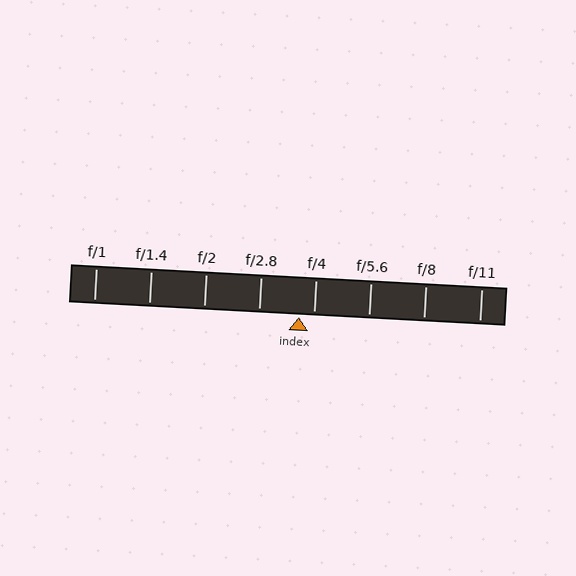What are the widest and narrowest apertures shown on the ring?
The widest aperture shown is f/1 and the narrowest is f/11.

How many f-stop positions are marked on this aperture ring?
There are 8 f-stop positions marked.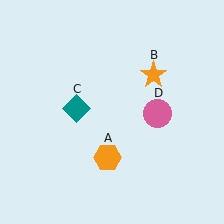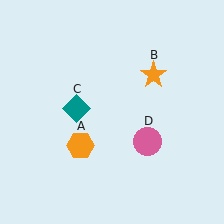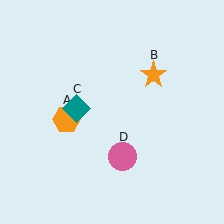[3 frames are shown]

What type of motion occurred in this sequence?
The orange hexagon (object A), pink circle (object D) rotated clockwise around the center of the scene.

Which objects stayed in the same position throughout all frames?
Orange star (object B) and teal diamond (object C) remained stationary.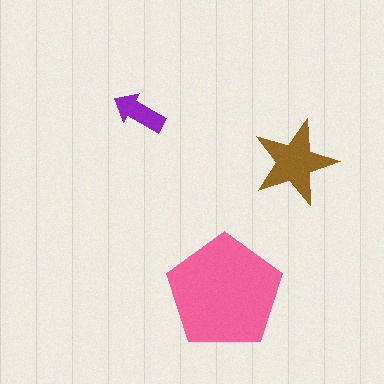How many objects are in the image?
There are 3 objects in the image.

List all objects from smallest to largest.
The purple arrow, the brown star, the pink pentagon.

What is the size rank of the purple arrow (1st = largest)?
3rd.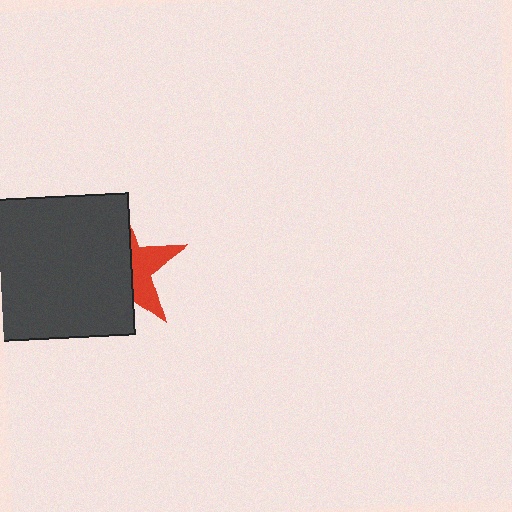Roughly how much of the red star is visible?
A small part of it is visible (roughly 37%).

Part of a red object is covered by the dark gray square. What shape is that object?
It is a star.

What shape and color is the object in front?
The object in front is a dark gray square.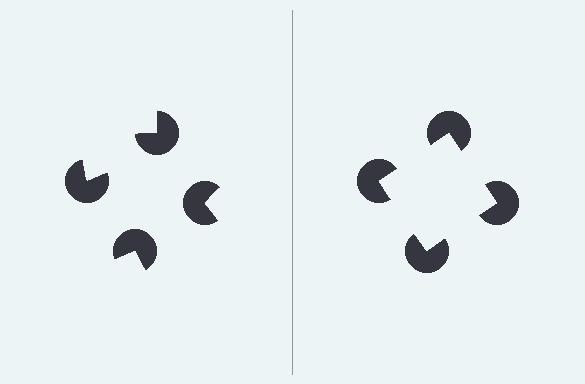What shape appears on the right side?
An illusory square.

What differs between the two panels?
The pac-man discs are positioned identically on both sides; only the wedge orientations differ. On the right they align to a square; on the left they are misaligned.